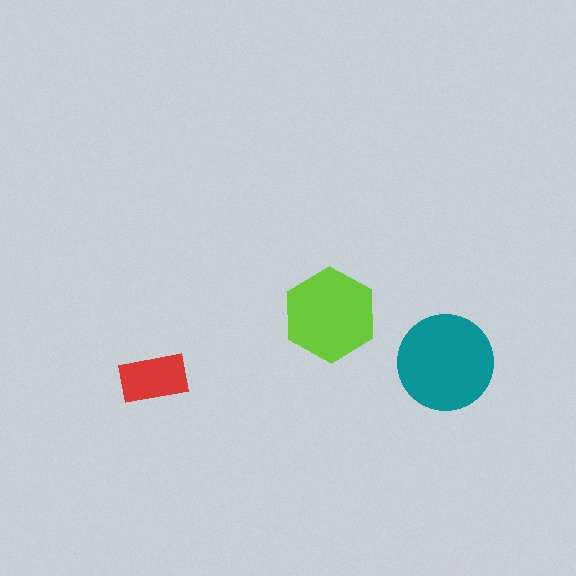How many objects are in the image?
There are 3 objects in the image.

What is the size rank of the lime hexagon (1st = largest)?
2nd.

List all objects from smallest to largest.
The red rectangle, the lime hexagon, the teal circle.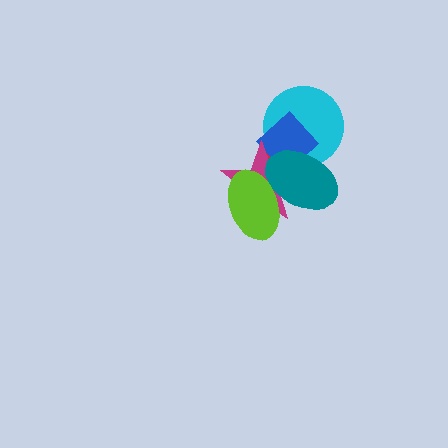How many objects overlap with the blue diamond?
4 objects overlap with the blue diamond.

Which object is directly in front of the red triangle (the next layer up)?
The cyan circle is directly in front of the red triangle.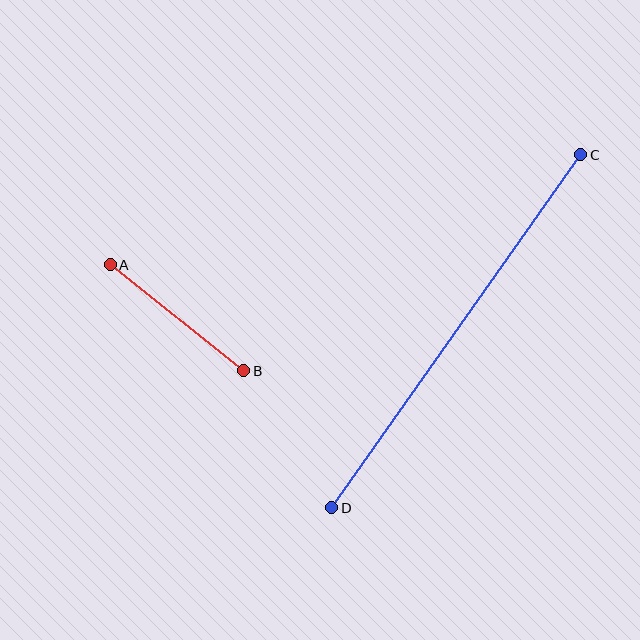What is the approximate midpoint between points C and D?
The midpoint is at approximately (456, 331) pixels.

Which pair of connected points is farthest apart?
Points C and D are farthest apart.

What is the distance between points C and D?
The distance is approximately 432 pixels.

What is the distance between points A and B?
The distance is approximately 171 pixels.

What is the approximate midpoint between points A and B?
The midpoint is at approximately (177, 318) pixels.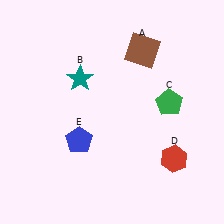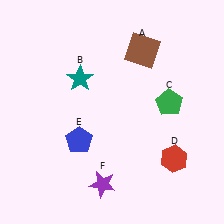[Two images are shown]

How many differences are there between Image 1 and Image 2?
There is 1 difference between the two images.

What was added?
A purple star (F) was added in Image 2.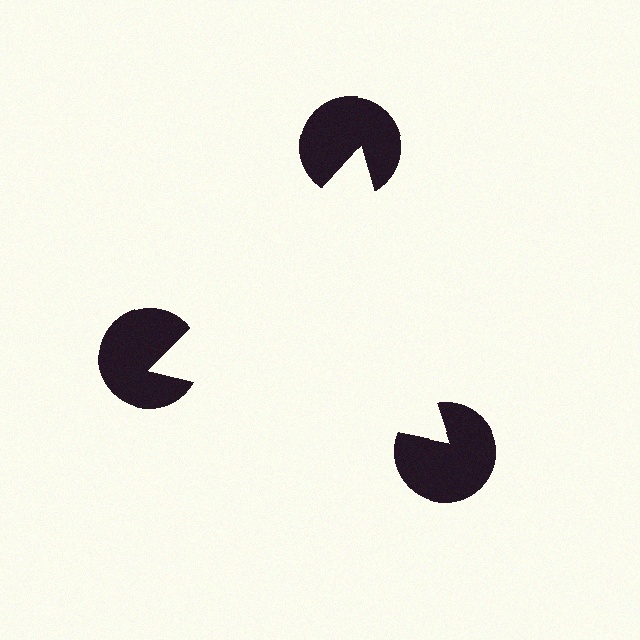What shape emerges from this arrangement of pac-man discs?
An illusory triangle — its edges are inferred from the aligned wedge cuts in the pac-man discs, not physically drawn.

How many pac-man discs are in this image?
There are 3 — one at each vertex of the illusory triangle.